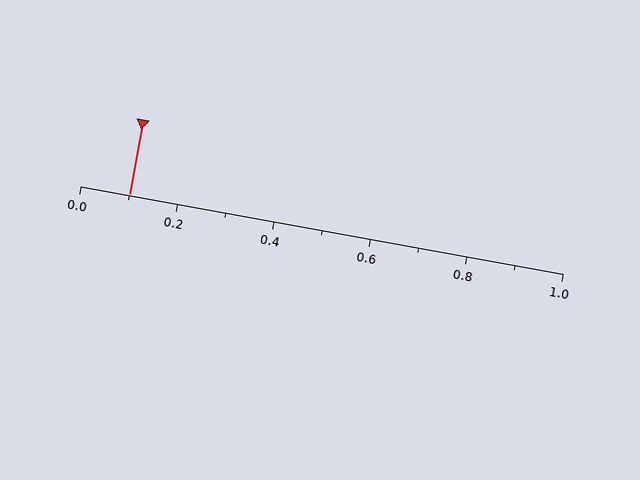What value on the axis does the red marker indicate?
The marker indicates approximately 0.1.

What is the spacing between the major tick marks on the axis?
The major ticks are spaced 0.2 apart.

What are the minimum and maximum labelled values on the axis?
The axis runs from 0.0 to 1.0.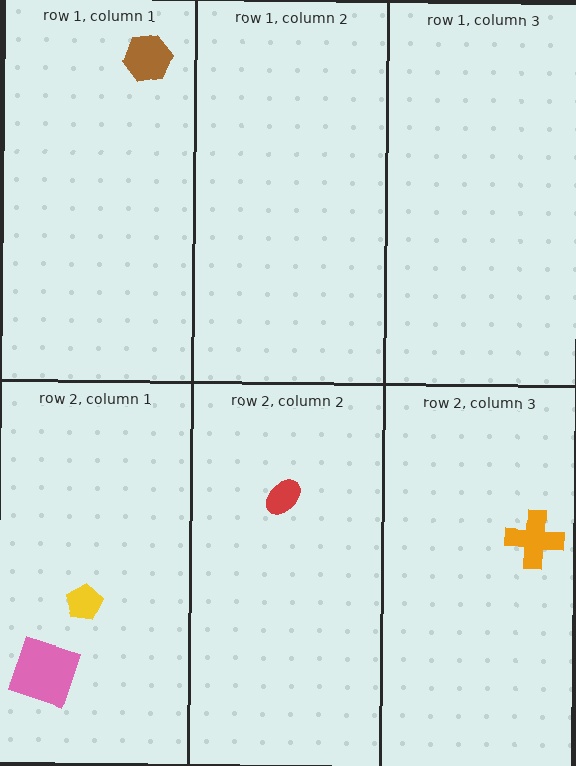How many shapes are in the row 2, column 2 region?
1.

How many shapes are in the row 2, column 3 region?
1.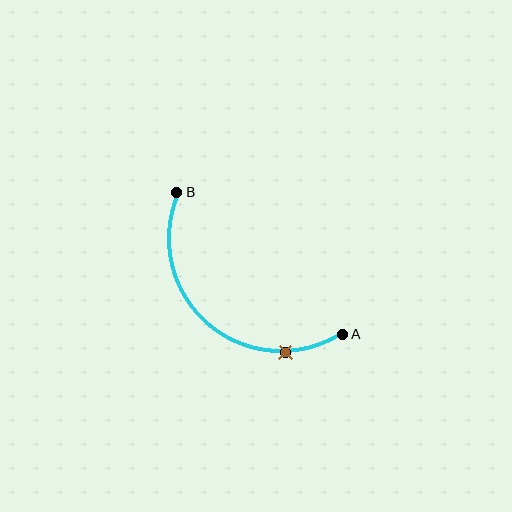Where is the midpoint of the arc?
The arc midpoint is the point on the curve farthest from the straight line joining A and B. It sits below and to the left of that line.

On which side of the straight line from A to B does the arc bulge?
The arc bulges below and to the left of the straight line connecting A and B.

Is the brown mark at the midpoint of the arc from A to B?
No. The brown mark lies on the arc but is closer to endpoint A. The arc midpoint would be at the point on the curve equidistant along the arc from both A and B.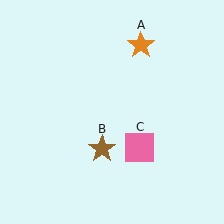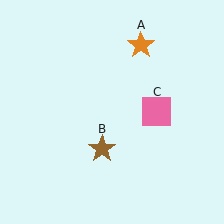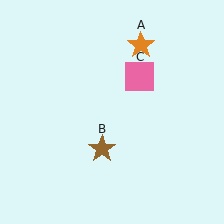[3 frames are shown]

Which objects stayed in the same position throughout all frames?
Orange star (object A) and brown star (object B) remained stationary.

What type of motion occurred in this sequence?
The pink square (object C) rotated counterclockwise around the center of the scene.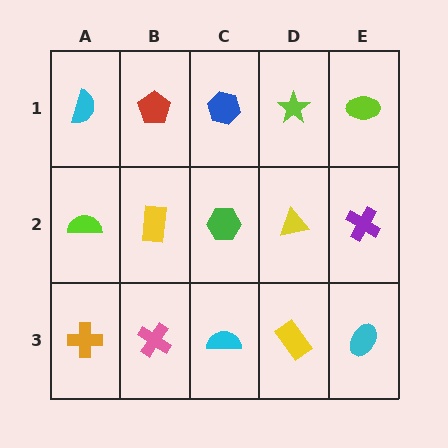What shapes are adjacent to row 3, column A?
A lime semicircle (row 2, column A), a pink cross (row 3, column B).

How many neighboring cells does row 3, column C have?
3.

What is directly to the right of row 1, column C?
A lime star.